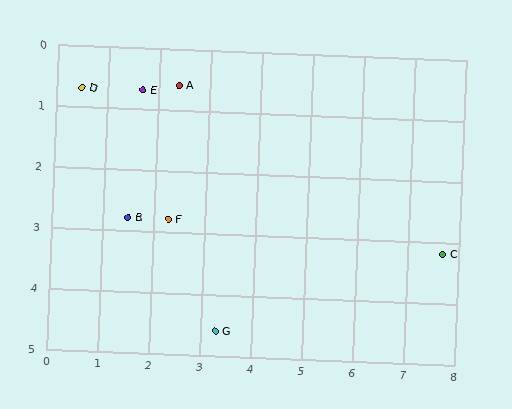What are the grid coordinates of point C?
Point C is at approximately (7.7, 3.2).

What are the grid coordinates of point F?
Point F is at approximately (2.3, 2.8).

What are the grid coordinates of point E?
Point E is at approximately (1.7, 0.7).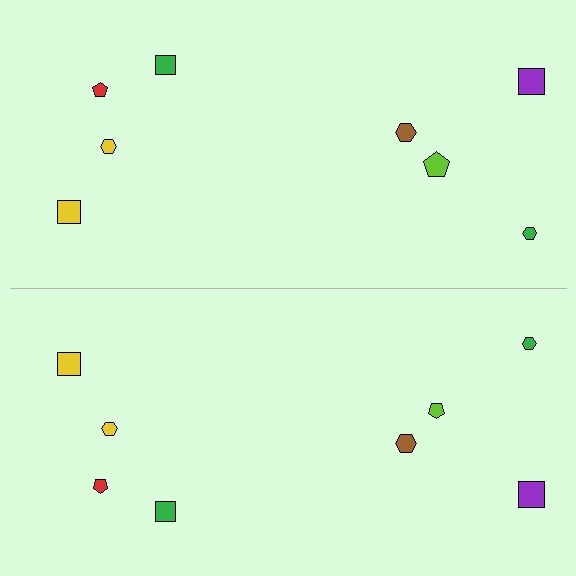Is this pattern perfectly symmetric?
No, the pattern is not perfectly symmetric. The lime pentagon on the bottom side has a different size than its mirror counterpart.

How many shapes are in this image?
There are 16 shapes in this image.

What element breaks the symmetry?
The lime pentagon on the bottom side has a different size than its mirror counterpart.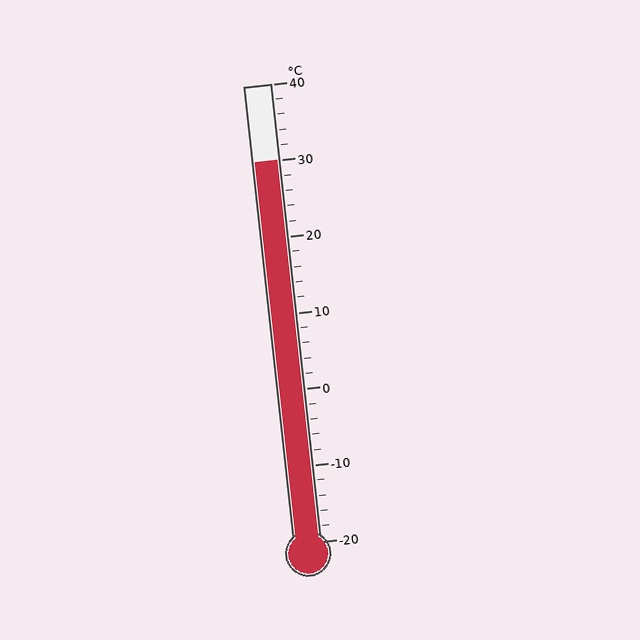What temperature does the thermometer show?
The thermometer shows approximately 30°C.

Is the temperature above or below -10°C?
The temperature is above -10°C.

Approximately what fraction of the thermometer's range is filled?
The thermometer is filled to approximately 85% of its range.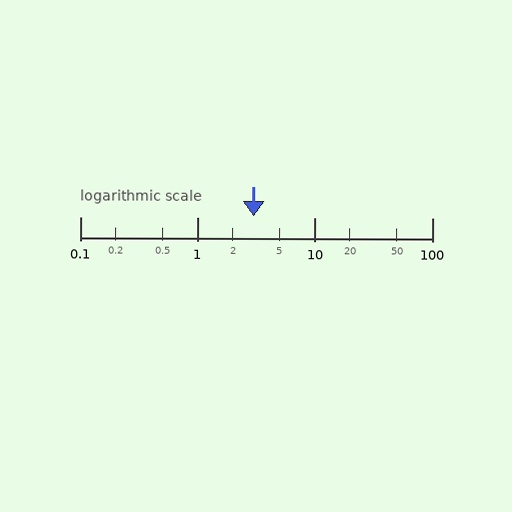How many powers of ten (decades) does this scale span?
The scale spans 3 decades, from 0.1 to 100.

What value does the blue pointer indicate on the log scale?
The pointer indicates approximately 3.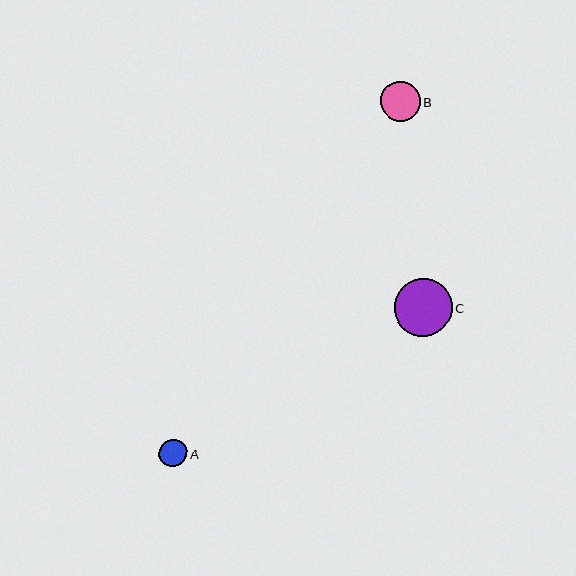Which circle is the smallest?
Circle A is the smallest with a size of approximately 28 pixels.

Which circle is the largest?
Circle C is the largest with a size of approximately 58 pixels.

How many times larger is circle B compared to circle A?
Circle B is approximately 1.4 times the size of circle A.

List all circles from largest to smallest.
From largest to smallest: C, B, A.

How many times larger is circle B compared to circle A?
Circle B is approximately 1.4 times the size of circle A.